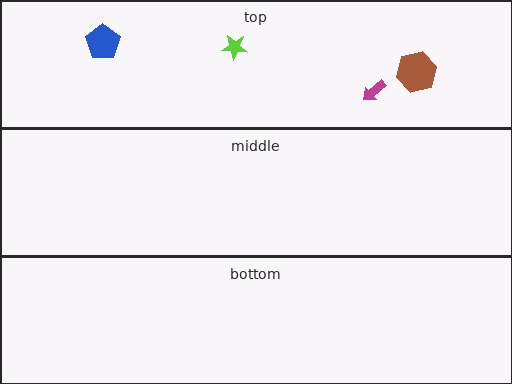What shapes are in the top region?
The magenta arrow, the brown hexagon, the blue pentagon, the lime star.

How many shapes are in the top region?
4.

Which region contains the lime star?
The top region.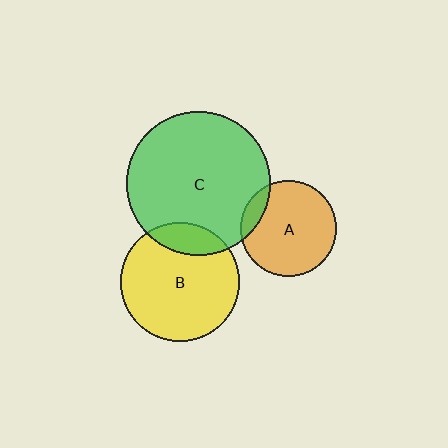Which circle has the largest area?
Circle C (green).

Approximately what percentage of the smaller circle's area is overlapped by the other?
Approximately 15%.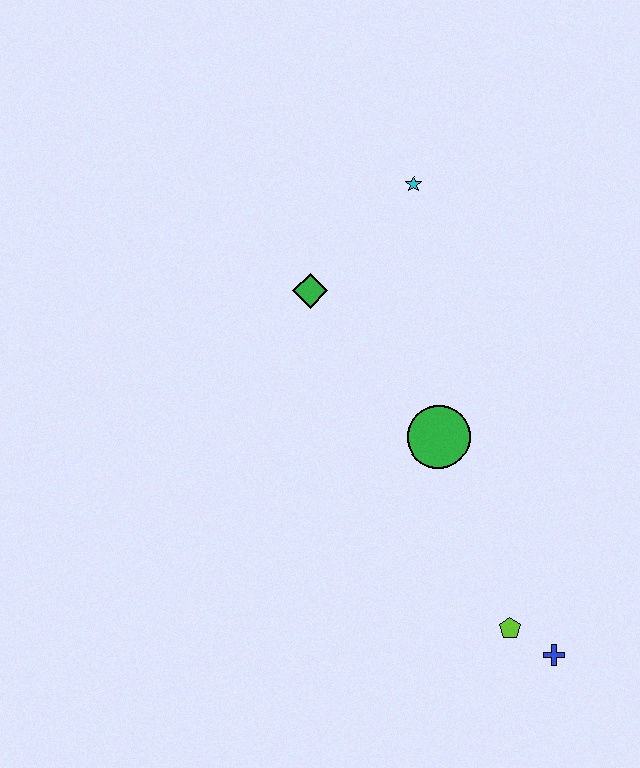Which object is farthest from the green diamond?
The blue cross is farthest from the green diamond.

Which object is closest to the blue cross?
The lime pentagon is closest to the blue cross.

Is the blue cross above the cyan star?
No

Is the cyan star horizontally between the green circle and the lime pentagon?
No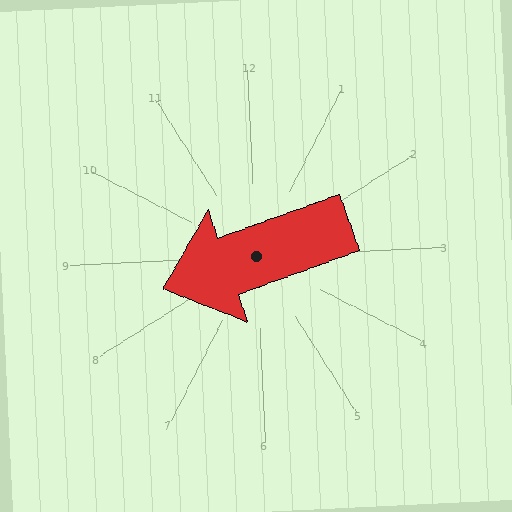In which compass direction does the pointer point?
West.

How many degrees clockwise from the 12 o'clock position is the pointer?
Approximately 253 degrees.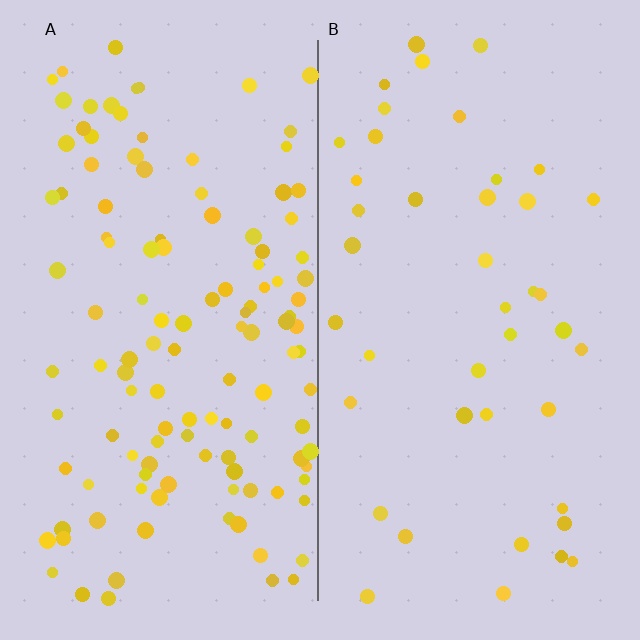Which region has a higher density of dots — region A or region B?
A (the left).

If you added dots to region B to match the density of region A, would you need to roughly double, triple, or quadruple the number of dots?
Approximately triple.